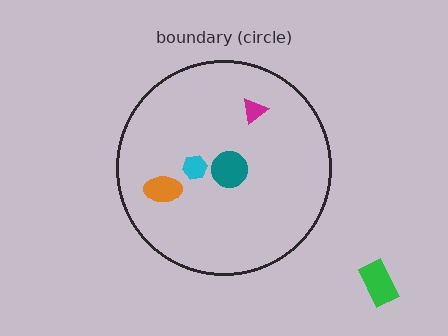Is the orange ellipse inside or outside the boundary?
Inside.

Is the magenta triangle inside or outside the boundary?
Inside.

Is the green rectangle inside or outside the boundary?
Outside.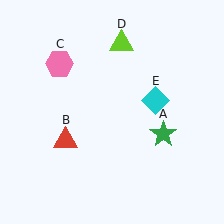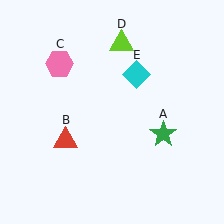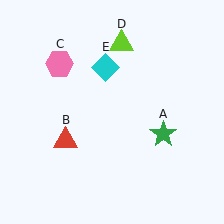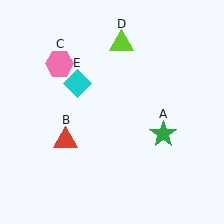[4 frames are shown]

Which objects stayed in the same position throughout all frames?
Green star (object A) and red triangle (object B) and pink hexagon (object C) and lime triangle (object D) remained stationary.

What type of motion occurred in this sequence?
The cyan diamond (object E) rotated counterclockwise around the center of the scene.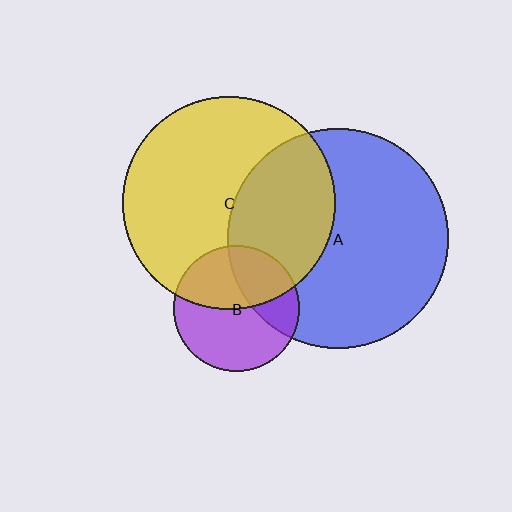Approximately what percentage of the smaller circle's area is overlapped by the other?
Approximately 35%.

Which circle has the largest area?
Circle A (blue).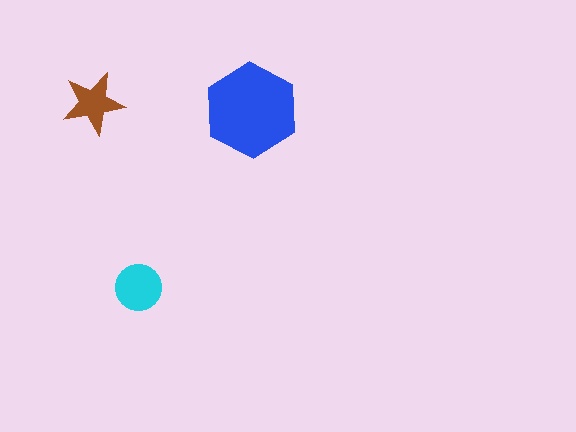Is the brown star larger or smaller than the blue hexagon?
Smaller.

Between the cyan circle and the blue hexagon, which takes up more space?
The blue hexagon.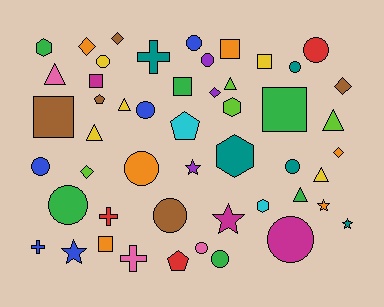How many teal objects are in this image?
There are 5 teal objects.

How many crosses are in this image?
There are 4 crosses.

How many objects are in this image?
There are 50 objects.